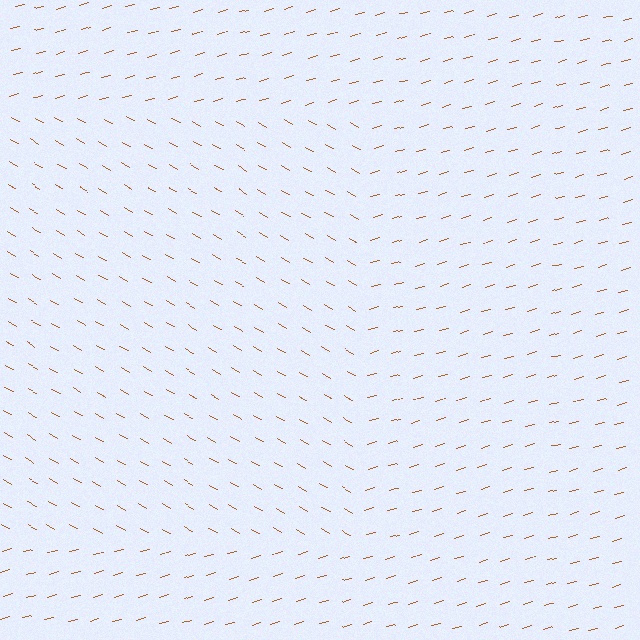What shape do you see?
I see a rectangle.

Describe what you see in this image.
The image is filled with small brown line segments. A rectangle region in the image has lines oriented differently from the surrounding lines, creating a visible texture boundary.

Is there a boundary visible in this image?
Yes, there is a texture boundary formed by a change in line orientation.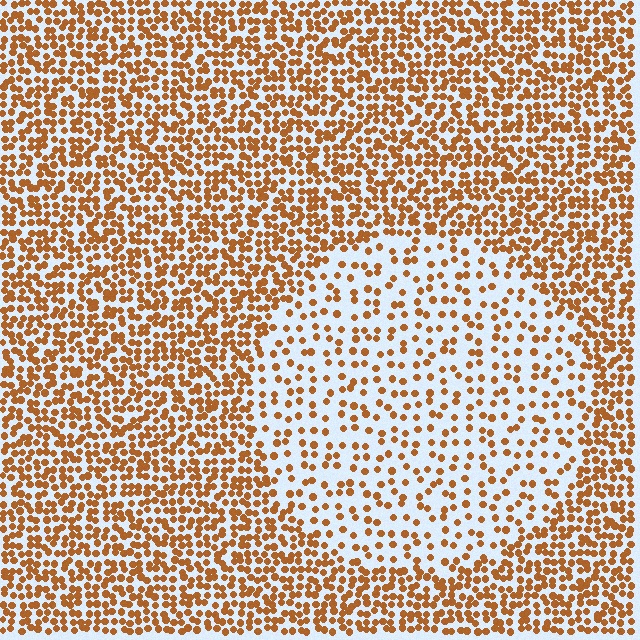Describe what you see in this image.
The image contains small brown elements arranged at two different densities. A circle-shaped region is visible where the elements are less densely packed than the surrounding area.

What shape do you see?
I see a circle.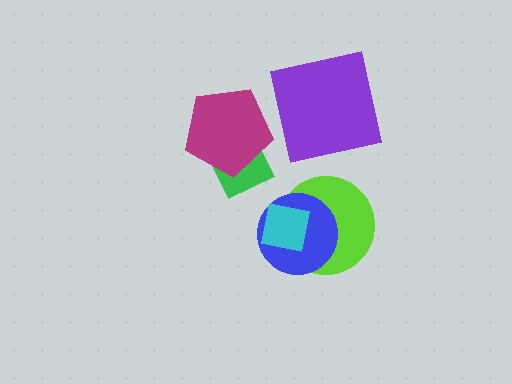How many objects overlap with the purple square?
0 objects overlap with the purple square.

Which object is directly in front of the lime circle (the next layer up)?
The blue circle is directly in front of the lime circle.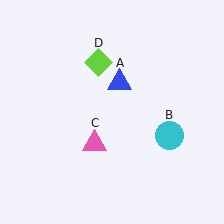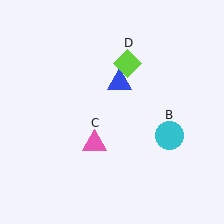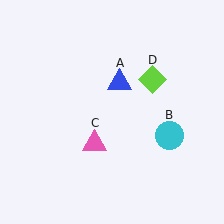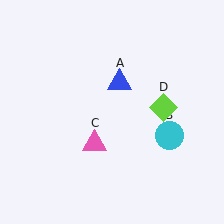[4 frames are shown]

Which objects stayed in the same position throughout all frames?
Blue triangle (object A) and cyan circle (object B) and pink triangle (object C) remained stationary.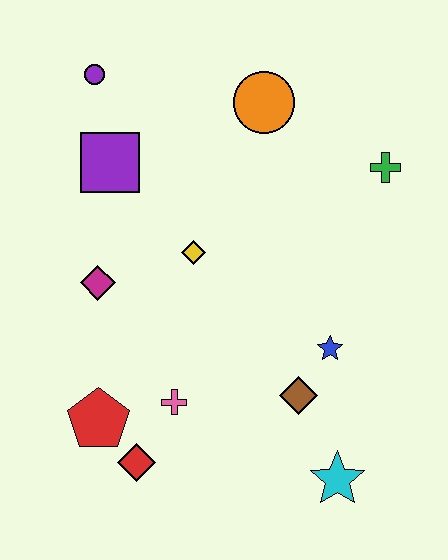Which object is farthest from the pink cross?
The purple circle is farthest from the pink cross.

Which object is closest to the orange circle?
The green cross is closest to the orange circle.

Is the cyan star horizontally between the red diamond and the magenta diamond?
No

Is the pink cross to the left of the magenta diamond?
No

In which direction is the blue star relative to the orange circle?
The blue star is below the orange circle.